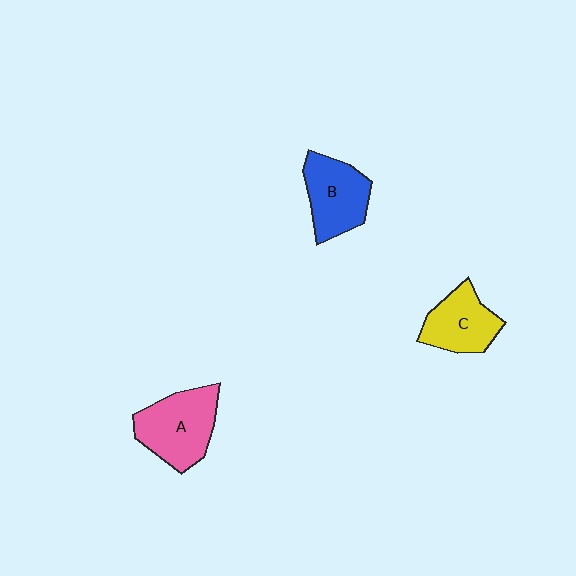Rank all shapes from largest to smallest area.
From largest to smallest: A (pink), B (blue), C (yellow).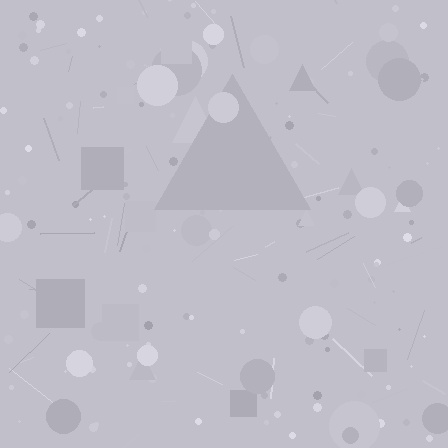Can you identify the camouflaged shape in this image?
The camouflaged shape is a triangle.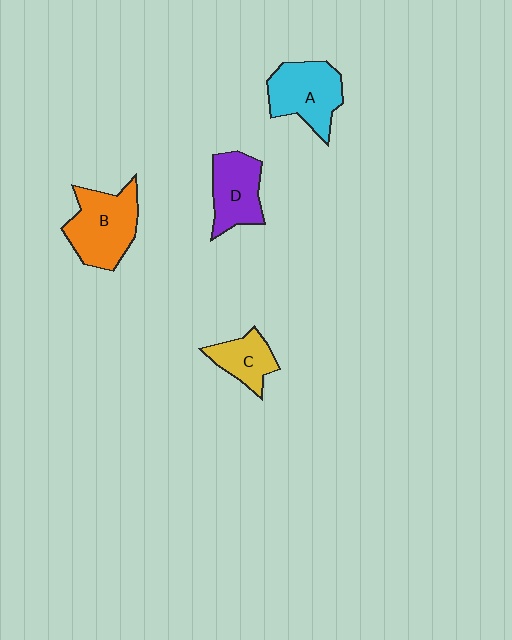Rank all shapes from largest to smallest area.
From largest to smallest: B (orange), A (cyan), D (purple), C (yellow).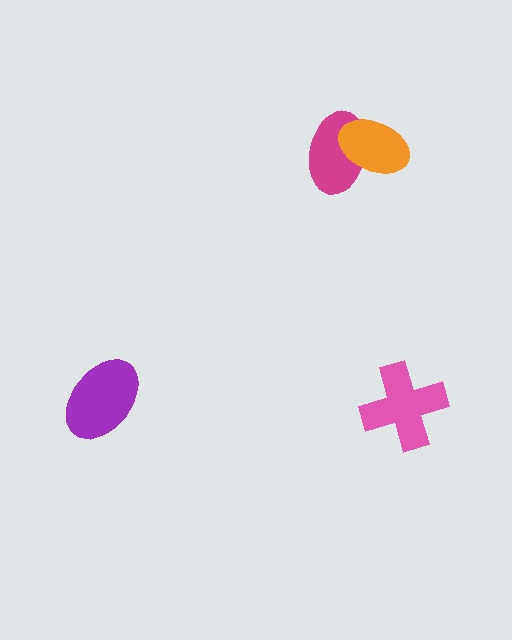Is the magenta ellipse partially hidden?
Yes, it is partially covered by another shape.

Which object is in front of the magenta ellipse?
The orange ellipse is in front of the magenta ellipse.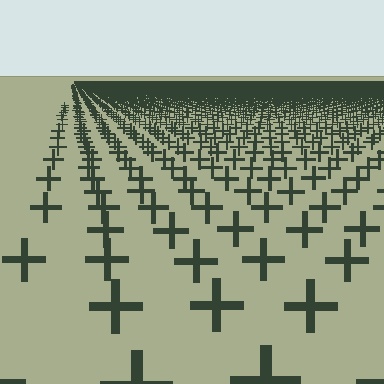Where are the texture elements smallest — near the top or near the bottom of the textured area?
Near the top.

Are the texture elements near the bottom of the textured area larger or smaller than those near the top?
Larger. Near the bottom, elements are closer to the viewer and appear at a bigger on-screen size.